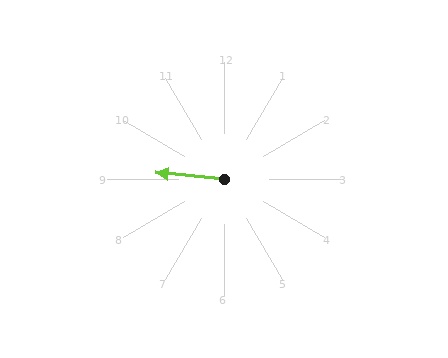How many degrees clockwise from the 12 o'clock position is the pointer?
Approximately 275 degrees.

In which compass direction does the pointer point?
West.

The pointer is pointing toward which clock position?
Roughly 9 o'clock.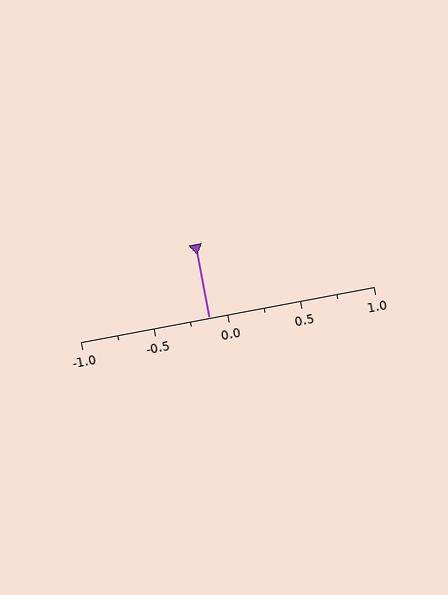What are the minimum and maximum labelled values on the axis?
The axis runs from -1.0 to 1.0.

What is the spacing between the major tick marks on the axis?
The major ticks are spaced 0.5 apart.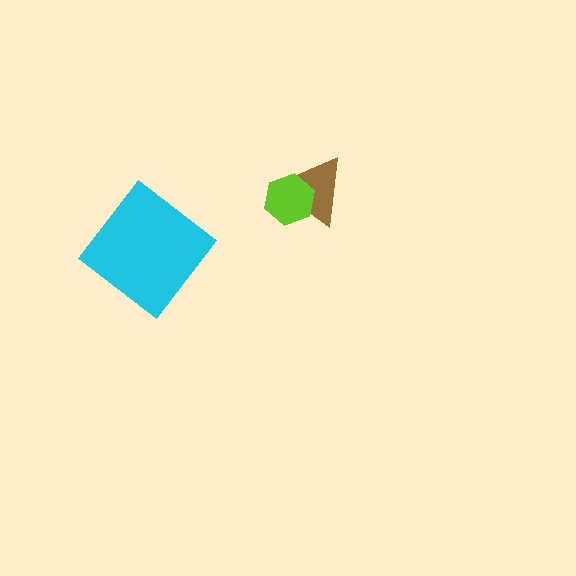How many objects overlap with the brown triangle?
1 object overlaps with the brown triangle.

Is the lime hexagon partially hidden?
No, no other shape covers it.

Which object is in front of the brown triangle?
The lime hexagon is in front of the brown triangle.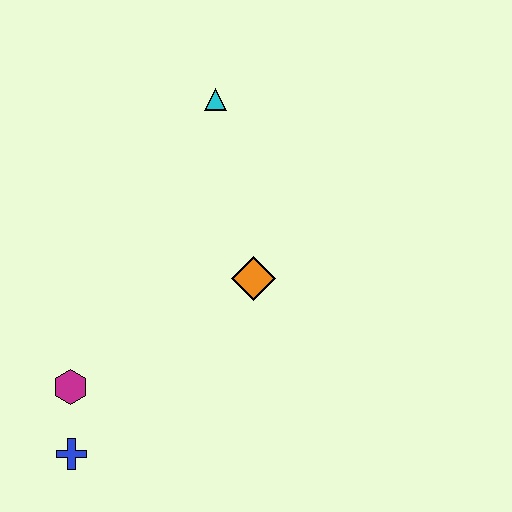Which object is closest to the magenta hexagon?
The blue cross is closest to the magenta hexagon.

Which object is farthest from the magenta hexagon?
The cyan triangle is farthest from the magenta hexagon.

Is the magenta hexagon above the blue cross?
Yes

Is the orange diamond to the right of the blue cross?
Yes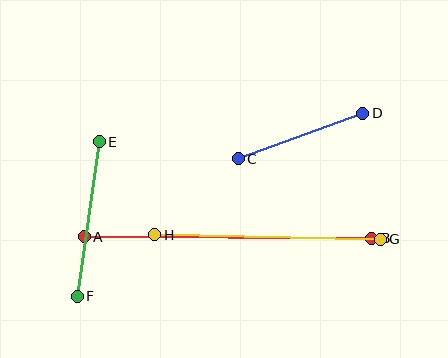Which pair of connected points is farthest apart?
Points A and B are farthest apart.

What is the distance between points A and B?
The distance is approximately 287 pixels.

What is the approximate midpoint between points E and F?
The midpoint is at approximately (88, 219) pixels.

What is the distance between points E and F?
The distance is approximately 156 pixels.